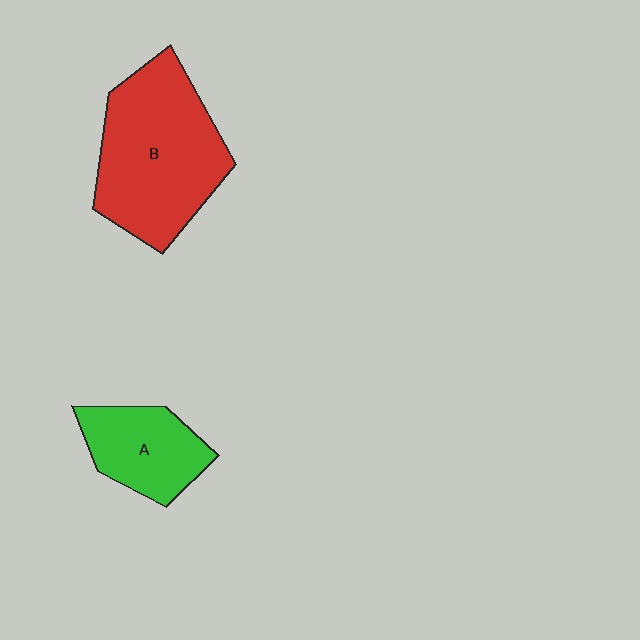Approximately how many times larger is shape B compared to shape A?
Approximately 1.9 times.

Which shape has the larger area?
Shape B (red).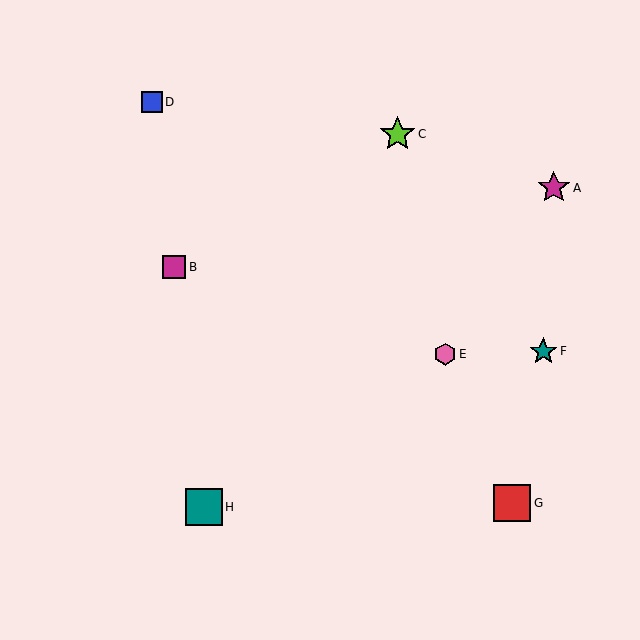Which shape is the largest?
The red square (labeled G) is the largest.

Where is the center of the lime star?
The center of the lime star is at (398, 134).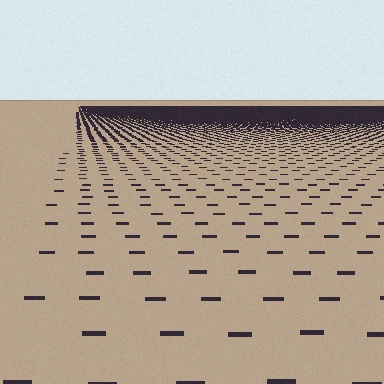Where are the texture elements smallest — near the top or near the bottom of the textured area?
Near the top.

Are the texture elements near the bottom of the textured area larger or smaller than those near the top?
Larger. Near the bottom, elements are closer to the viewer and appear at a bigger on-screen size.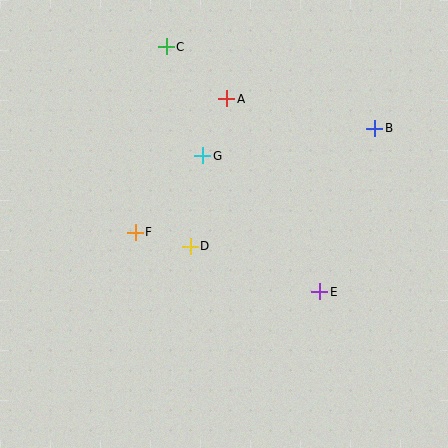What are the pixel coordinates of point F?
Point F is at (135, 232).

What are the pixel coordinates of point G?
Point G is at (203, 156).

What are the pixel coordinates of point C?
Point C is at (166, 47).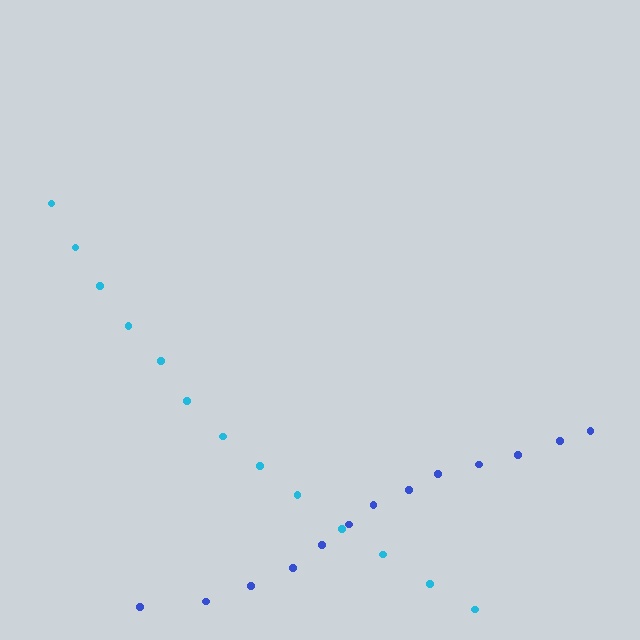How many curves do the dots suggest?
There are 2 distinct paths.